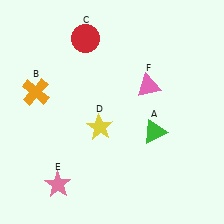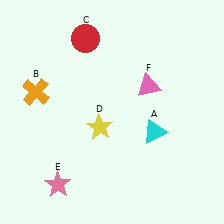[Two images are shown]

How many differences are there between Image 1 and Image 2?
There is 1 difference between the two images.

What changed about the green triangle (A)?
In Image 1, A is green. In Image 2, it changed to cyan.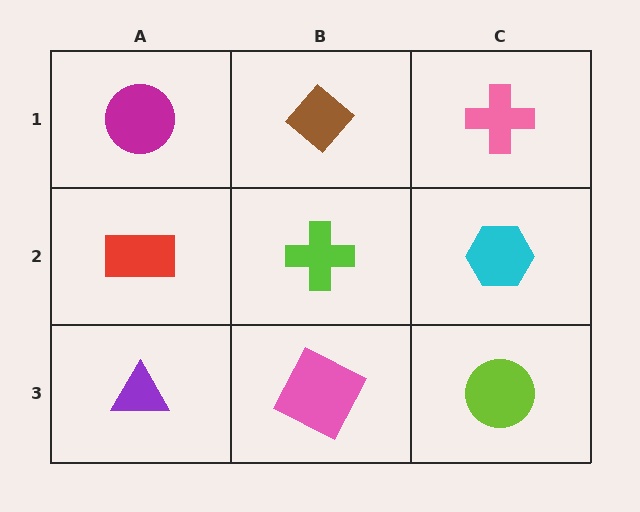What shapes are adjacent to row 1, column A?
A red rectangle (row 2, column A), a brown diamond (row 1, column B).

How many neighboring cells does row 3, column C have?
2.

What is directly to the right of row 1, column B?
A pink cross.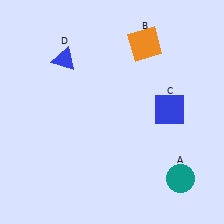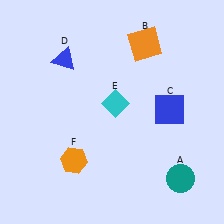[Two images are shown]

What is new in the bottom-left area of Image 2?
An orange hexagon (F) was added in the bottom-left area of Image 2.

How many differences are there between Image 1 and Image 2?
There are 2 differences between the two images.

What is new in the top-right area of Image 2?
A cyan diamond (E) was added in the top-right area of Image 2.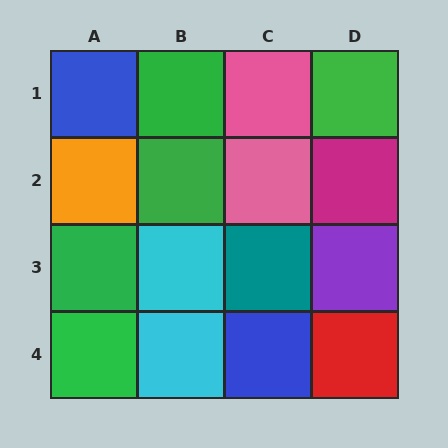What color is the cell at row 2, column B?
Green.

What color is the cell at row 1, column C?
Pink.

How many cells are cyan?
2 cells are cyan.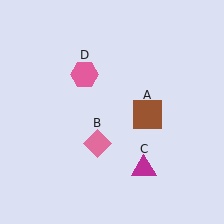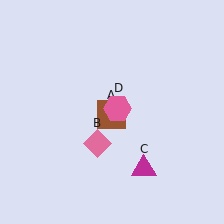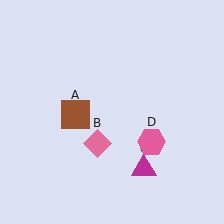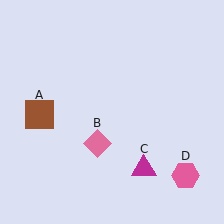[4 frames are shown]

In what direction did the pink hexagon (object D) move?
The pink hexagon (object D) moved down and to the right.